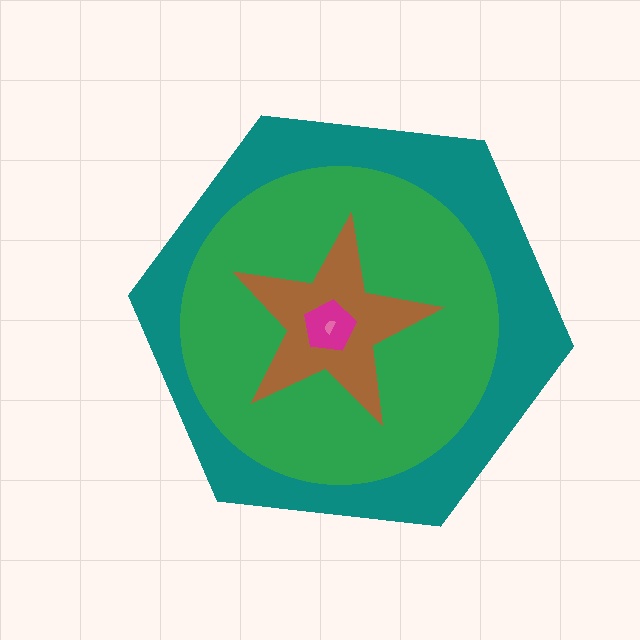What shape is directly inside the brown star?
The magenta pentagon.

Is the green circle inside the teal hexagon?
Yes.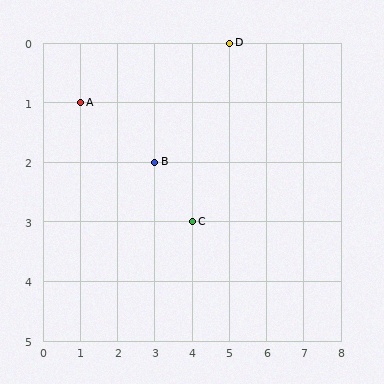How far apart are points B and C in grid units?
Points B and C are 1 column and 1 row apart (about 1.4 grid units diagonally).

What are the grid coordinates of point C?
Point C is at grid coordinates (4, 3).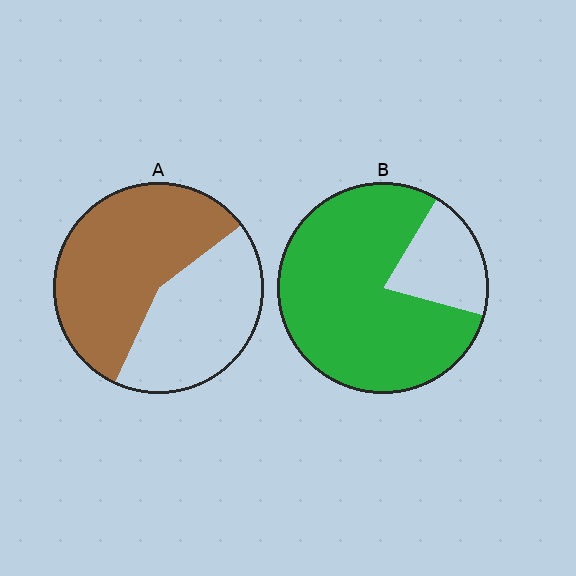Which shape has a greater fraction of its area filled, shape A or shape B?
Shape B.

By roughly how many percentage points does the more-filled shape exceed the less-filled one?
By roughly 20 percentage points (B over A).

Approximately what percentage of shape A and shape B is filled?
A is approximately 60% and B is approximately 80%.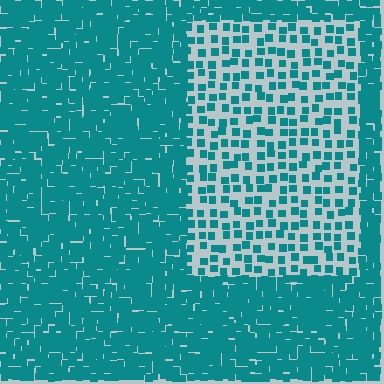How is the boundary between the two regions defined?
The boundary is defined by a change in element density (approximately 2.8x ratio). All elements are the same color, size, and shape.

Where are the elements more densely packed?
The elements are more densely packed outside the rectangle boundary.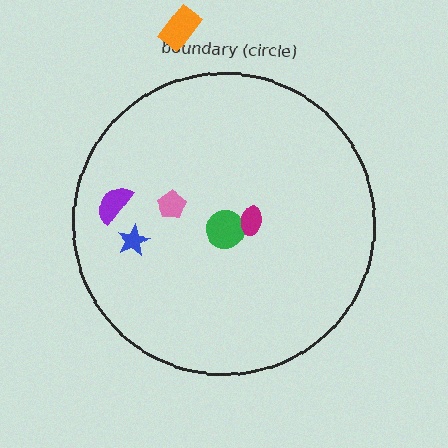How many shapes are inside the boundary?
5 inside, 1 outside.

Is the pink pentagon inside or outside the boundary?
Inside.